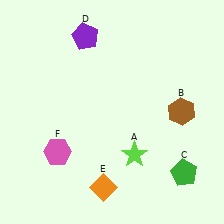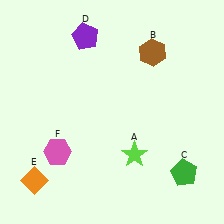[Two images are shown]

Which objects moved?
The objects that moved are: the brown hexagon (B), the orange diamond (E).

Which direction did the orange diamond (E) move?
The orange diamond (E) moved left.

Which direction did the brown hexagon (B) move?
The brown hexagon (B) moved up.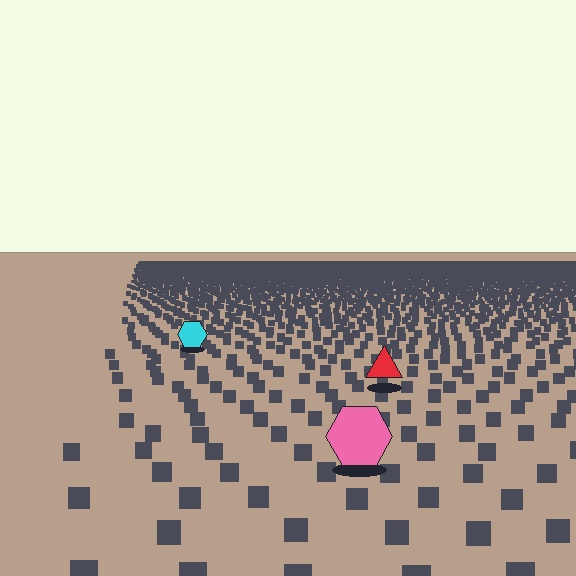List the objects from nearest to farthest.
From nearest to farthest: the pink hexagon, the red triangle, the cyan hexagon.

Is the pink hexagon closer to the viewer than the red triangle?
Yes. The pink hexagon is closer — you can tell from the texture gradient: the ground texture is coarser near it.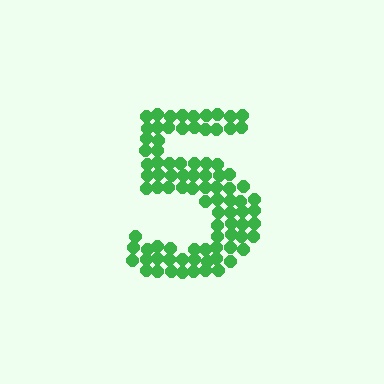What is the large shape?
The large shape is the digit 5.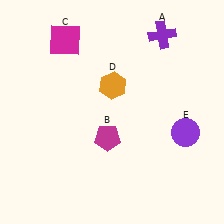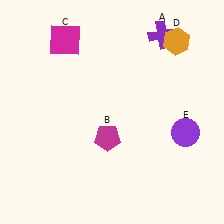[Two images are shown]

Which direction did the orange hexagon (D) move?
The orange hexagon (D) moved right.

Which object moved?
The orange hexagon (D) moved right.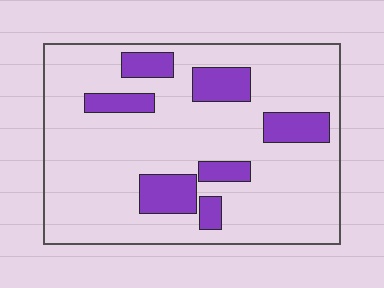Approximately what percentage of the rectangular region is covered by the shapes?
Approximately 20%.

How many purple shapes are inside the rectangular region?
7.